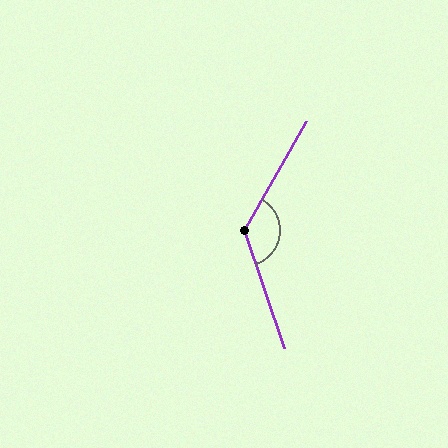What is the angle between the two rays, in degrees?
Approximately 132 degrees.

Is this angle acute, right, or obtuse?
It is obtuse.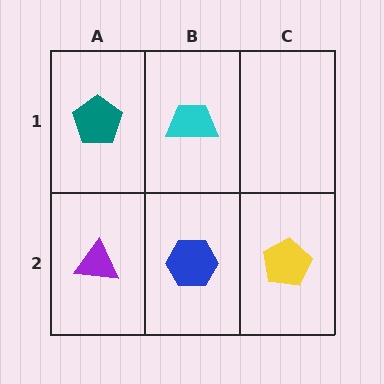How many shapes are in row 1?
2 shapes.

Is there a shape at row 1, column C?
No, that cell is empty.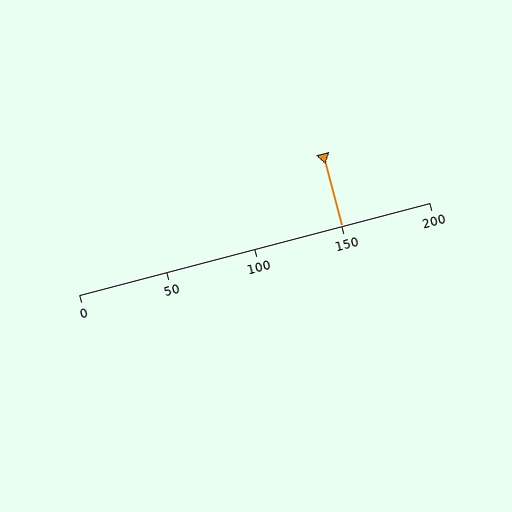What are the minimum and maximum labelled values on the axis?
The axis runs from 0 to 200.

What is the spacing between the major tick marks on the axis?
The major ticks are spaced 50 apart.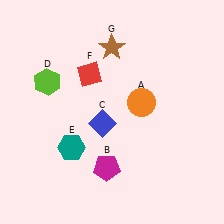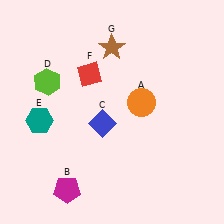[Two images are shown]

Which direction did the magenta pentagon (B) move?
The magenta pentagon (B) moved left.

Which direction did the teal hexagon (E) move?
The teal hexagon (E) moved left.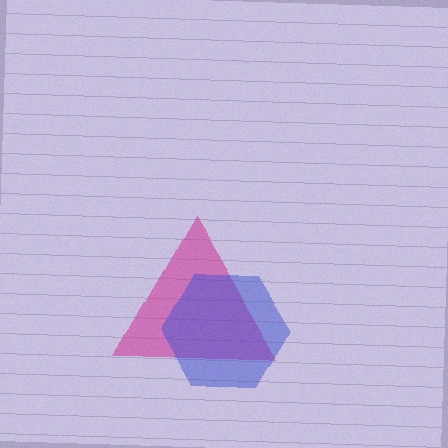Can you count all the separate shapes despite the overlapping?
Yes, there are 2 separate shapes.